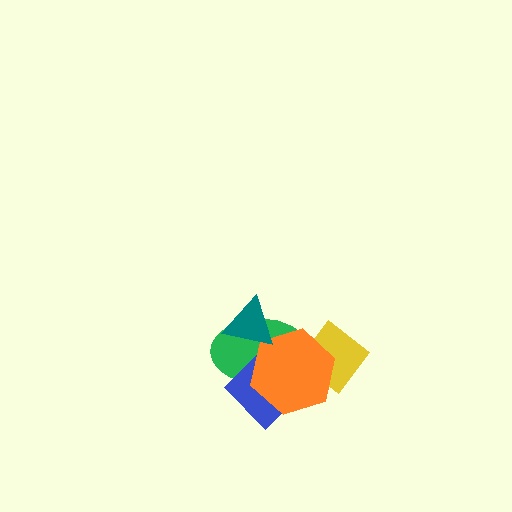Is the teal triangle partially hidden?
No, no other shape covers it.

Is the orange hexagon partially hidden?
Yes, it is partially covered by another shape.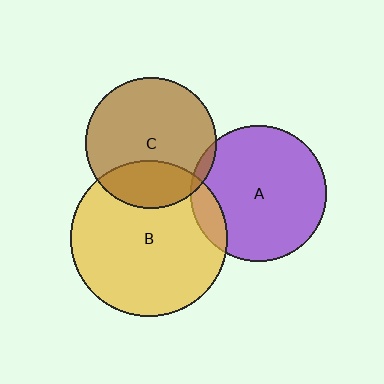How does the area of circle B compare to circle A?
Approximately 1.3 times.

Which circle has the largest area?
Circle B (yellow).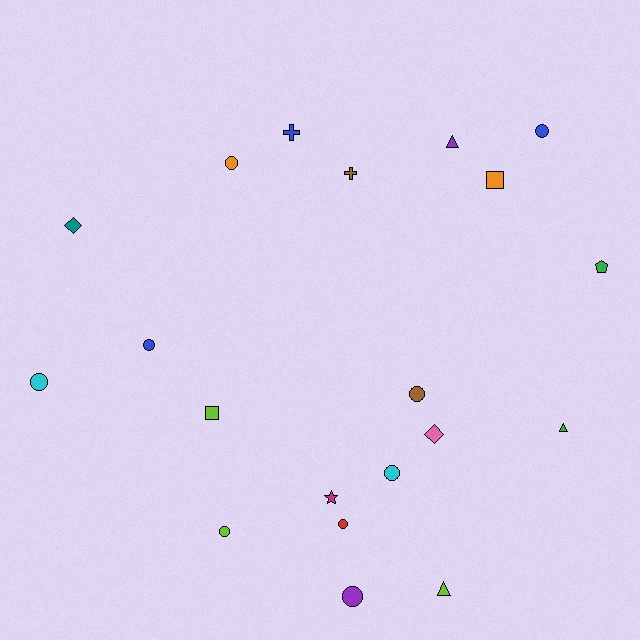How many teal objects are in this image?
There is 1 teal object.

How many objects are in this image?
There are 20 objects.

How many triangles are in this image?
There are 3 triangles.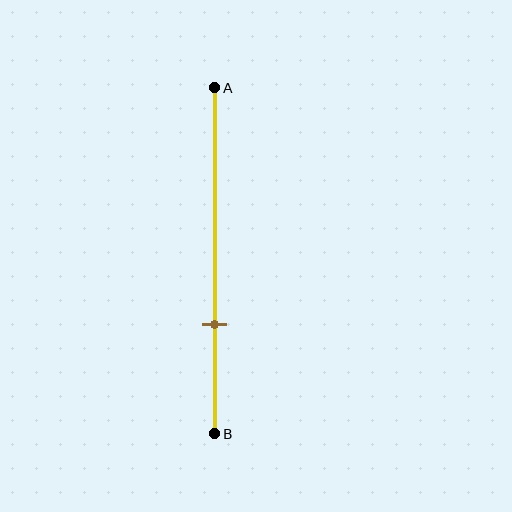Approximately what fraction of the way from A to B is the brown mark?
The brown mark is approximately 70% of the way from A to B.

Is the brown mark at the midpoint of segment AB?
No, the mark is at about 70% from A, not at the 50% midpoint.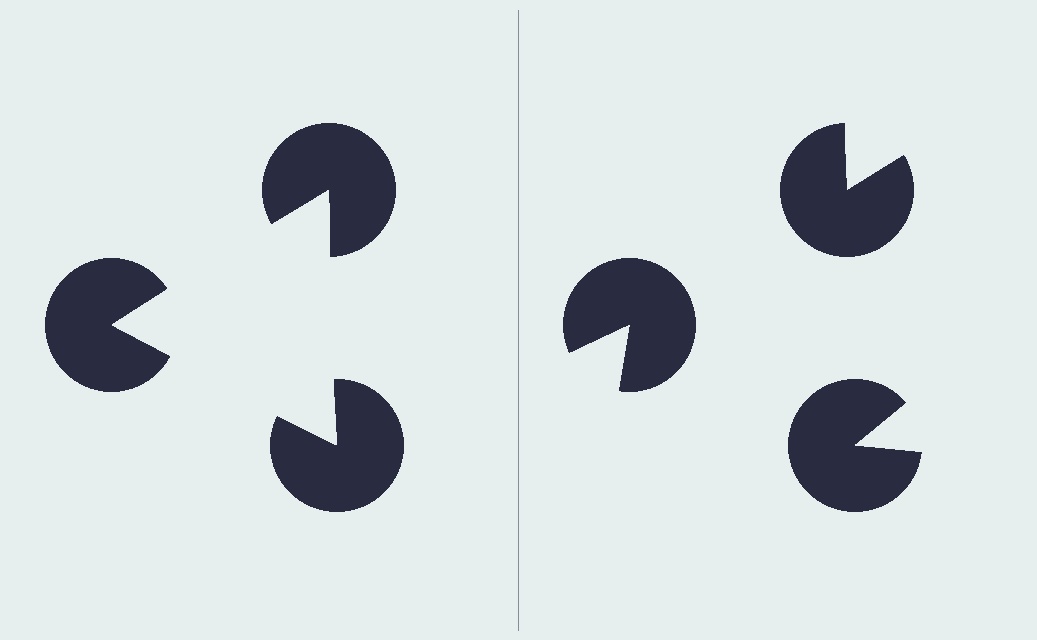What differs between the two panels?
The pac-man discs are positioned identically on both sides; only the wedge orientations differ. On the left they align to a triangle; on the right they are misaligned.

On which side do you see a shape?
An illusory triangle appears on the left side. On the right side the wedge cuts are rotated, so no coherent shape forms.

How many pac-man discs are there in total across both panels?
6 — 3 on each side.